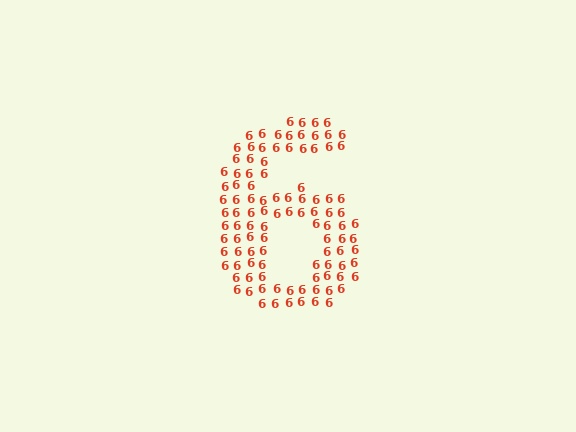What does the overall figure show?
The overall figure shows the digit 6.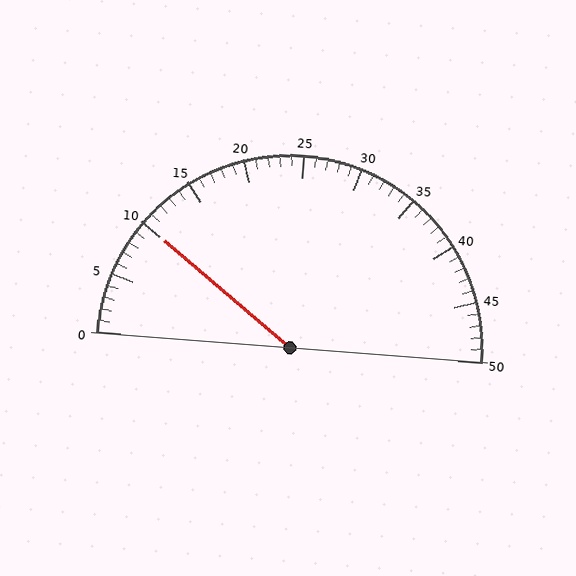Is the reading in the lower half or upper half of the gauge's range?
The reading is in the lower half of the range (0 to 50).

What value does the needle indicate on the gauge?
The needle indicates approximately 10.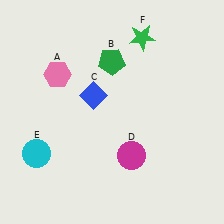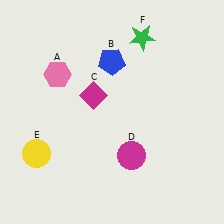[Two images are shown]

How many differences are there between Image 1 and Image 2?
There are 3 differences between the two images.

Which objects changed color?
B changed from green to blue. C changed from blue to magenta. E changed from cyan to yellow.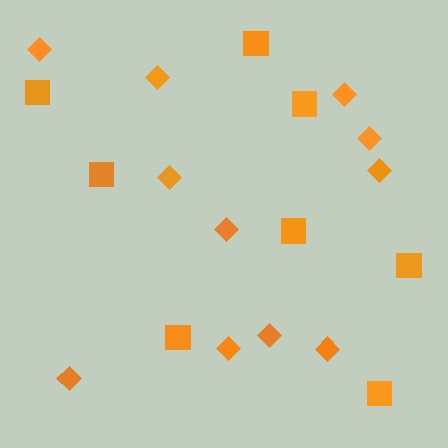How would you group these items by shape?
There are 2 groups: one group of squares (8) and one group of diamonds (11).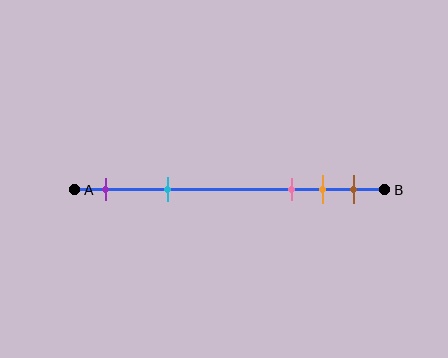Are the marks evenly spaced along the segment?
No, the marks are not evenly spaced.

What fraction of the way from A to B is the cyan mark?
The cyan mark is approximately 30% (0.3) of the way from A to B.